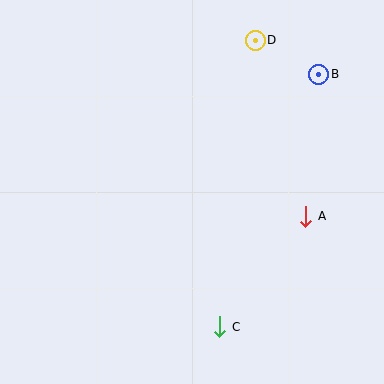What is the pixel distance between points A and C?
The distance between A and C is 140 pixels.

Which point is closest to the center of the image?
Point A at (306, 216) is closest to the center.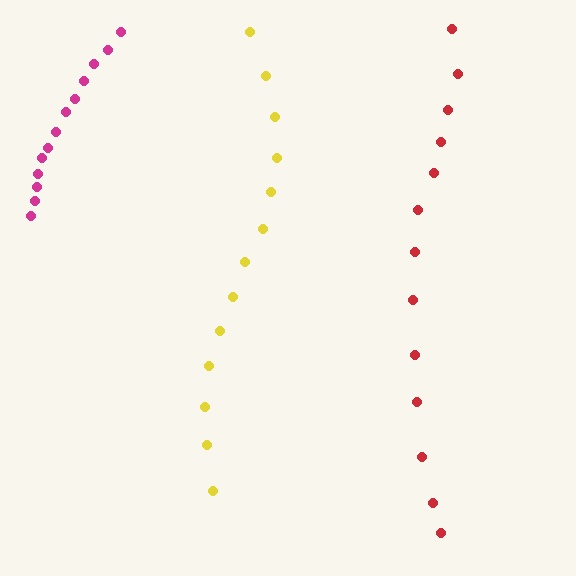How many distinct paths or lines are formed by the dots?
There are 3 distinct paths.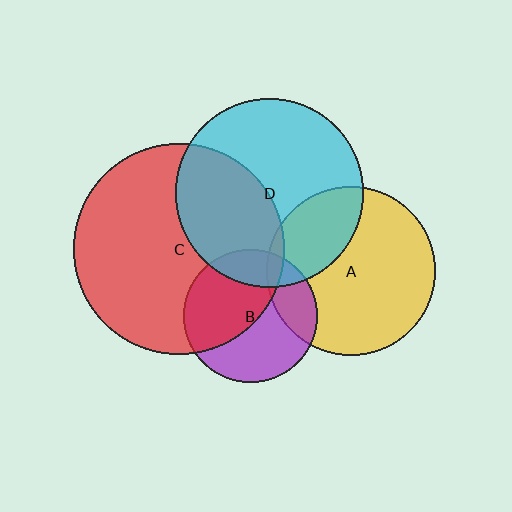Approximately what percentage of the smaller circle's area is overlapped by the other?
Approximately 30%.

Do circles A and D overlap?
Yes.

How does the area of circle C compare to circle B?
Approximately 2.5 times.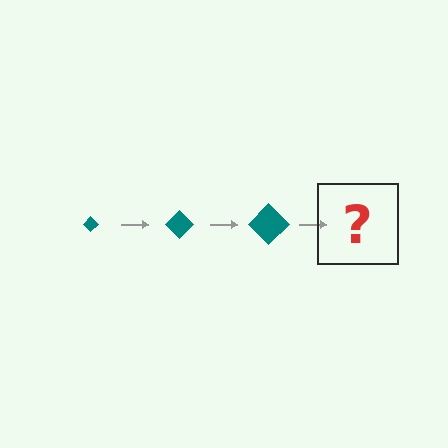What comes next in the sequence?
The next element should be a teal diamond, larger than the previous one.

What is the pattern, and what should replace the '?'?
The pattern is that the diamond gets progressively larger each step. The '?' should be a teal diamond, larger than the previous one.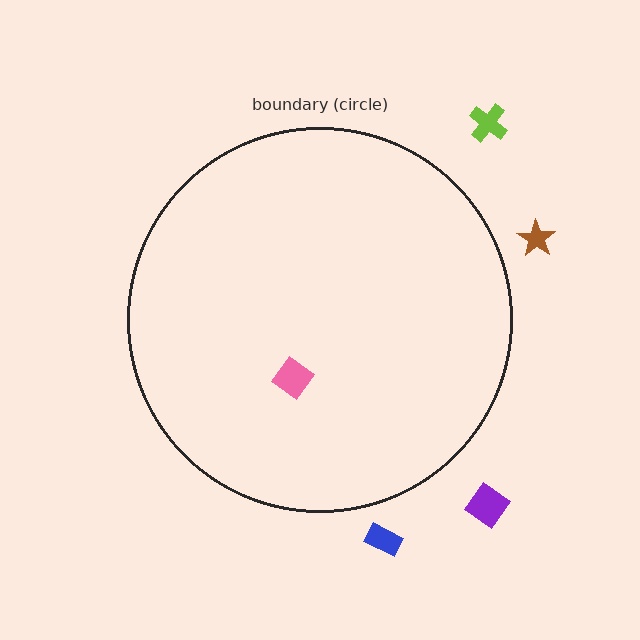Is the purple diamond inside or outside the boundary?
Outside.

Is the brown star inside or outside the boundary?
Outside.